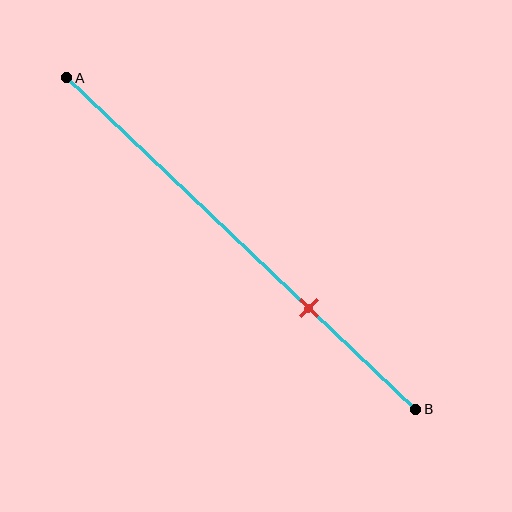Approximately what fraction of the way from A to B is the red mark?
The red mark is approximately 70% of the way from A to B.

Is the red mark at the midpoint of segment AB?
No, the mark is at about 70% from A, not at the 50% midpoint.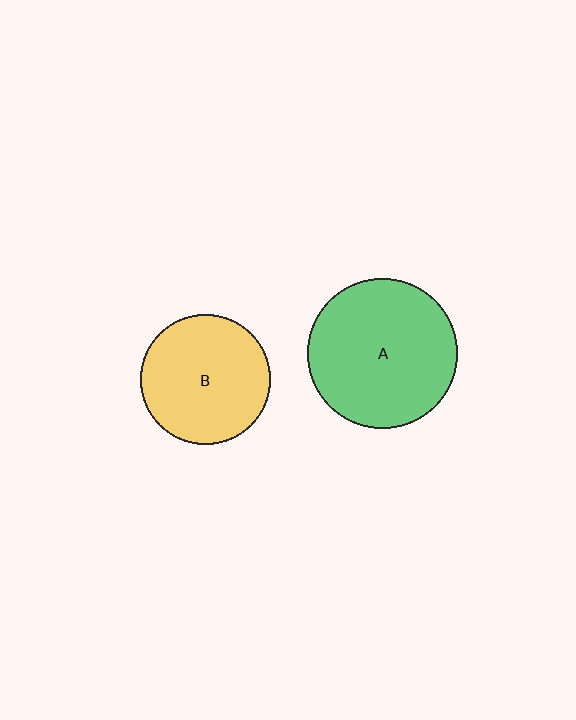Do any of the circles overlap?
No, none of the circles overlap.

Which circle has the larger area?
Circle A (green).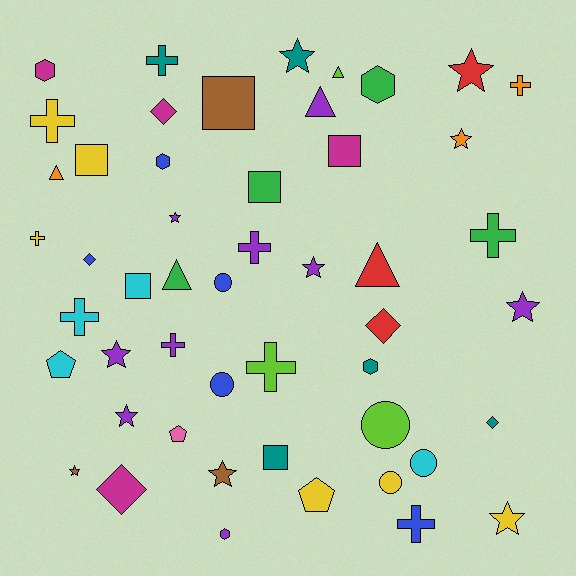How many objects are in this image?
There are 50 objects.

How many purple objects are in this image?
There are 9 purple objects.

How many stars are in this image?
There are 11 stars.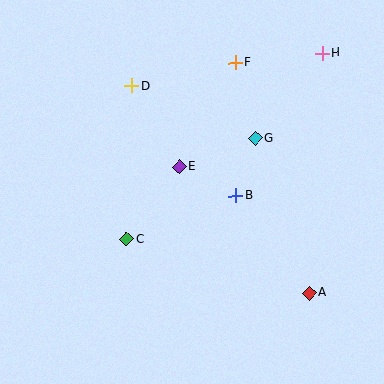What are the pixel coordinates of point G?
Point G is at (255, 138).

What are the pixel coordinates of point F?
Point F is at (235, 62).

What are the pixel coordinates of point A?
Point A is at (309, 293).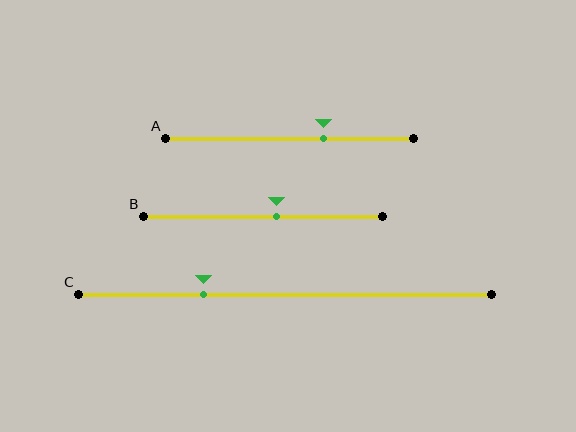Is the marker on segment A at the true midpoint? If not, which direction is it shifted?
No, the marker on segment A is shifted to the right by about 14% of the segment length.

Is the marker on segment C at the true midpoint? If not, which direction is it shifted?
No, the marker on segment C is shifted to the left by about 20% of the segment length.